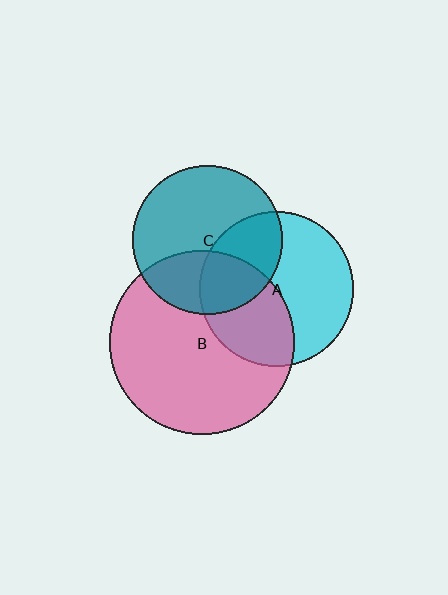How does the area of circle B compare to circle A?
Approximately 1.4 times.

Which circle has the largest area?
Circle B (pink).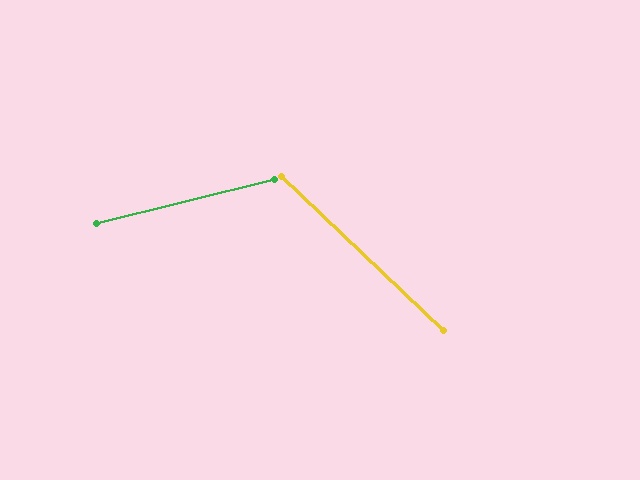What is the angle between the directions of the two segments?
Approximately 57 degrees.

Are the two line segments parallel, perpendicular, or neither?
Neither parallel nor perpendicular — they differ by about 57°.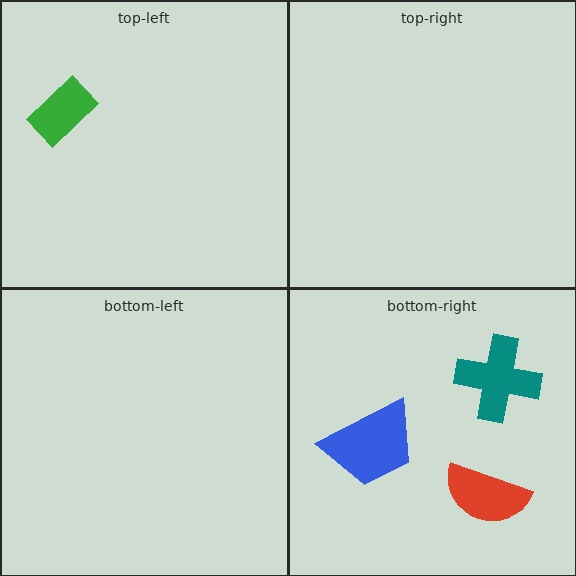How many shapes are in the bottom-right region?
3.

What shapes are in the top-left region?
The green rectangle.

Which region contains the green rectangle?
The top-left region.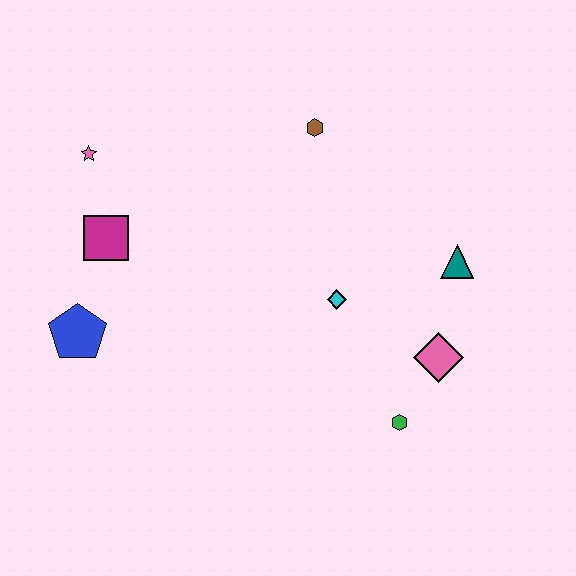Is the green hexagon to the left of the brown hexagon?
No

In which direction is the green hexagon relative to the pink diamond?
The green hexagon is below the pink diamond.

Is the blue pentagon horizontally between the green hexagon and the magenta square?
No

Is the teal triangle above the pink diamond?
Yes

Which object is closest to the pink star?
The magenta square is closest to the pink star.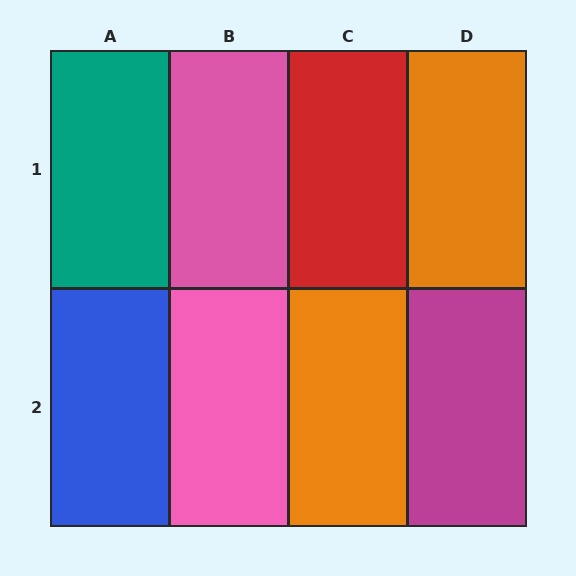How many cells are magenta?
1 cell is magenta.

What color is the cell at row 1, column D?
Orange.